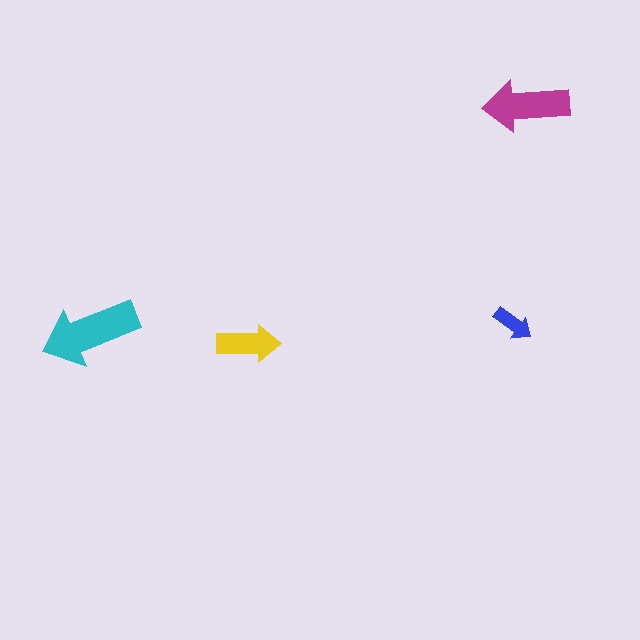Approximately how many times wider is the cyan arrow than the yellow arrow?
About 1.5 times wider.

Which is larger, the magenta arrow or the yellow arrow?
The magenta one.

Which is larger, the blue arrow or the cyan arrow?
The cyan one.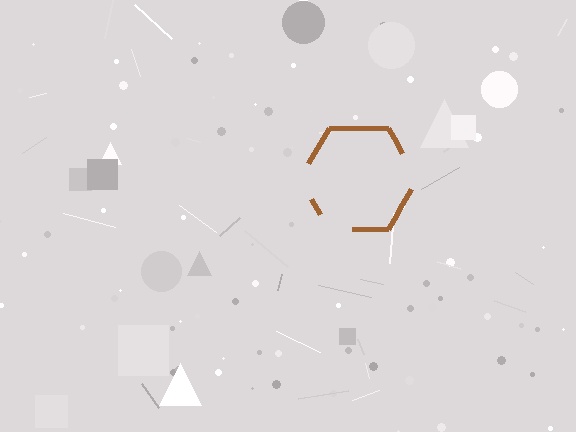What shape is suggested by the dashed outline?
The dashed outline suggests a hexagon.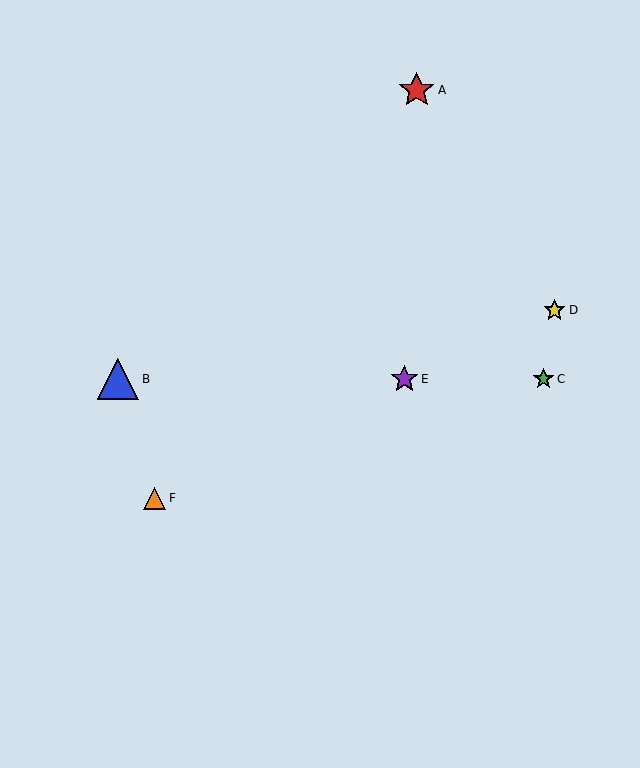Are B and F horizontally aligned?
No, B is at y≈379 and F is at y≈498.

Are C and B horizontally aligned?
Yes, both are at y≈379.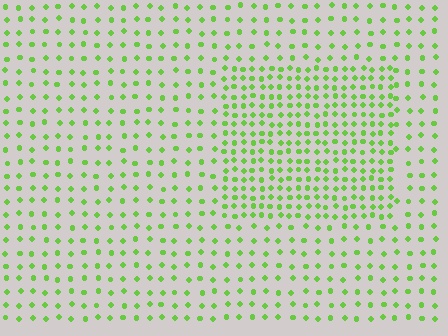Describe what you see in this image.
The image contains small lime elements arranged at two different densities. A rectangle-shaped region is visible where the elements are more densely packed than the surrounding area.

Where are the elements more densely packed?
The elements are more densely packed inside the rectangle boundary.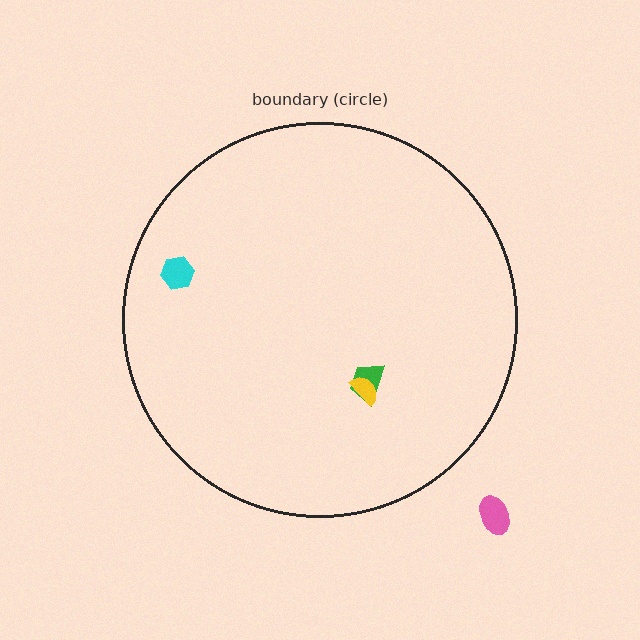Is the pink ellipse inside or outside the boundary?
Outside.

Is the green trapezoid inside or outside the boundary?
Inside.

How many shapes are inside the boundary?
3 inside, 1 outside.